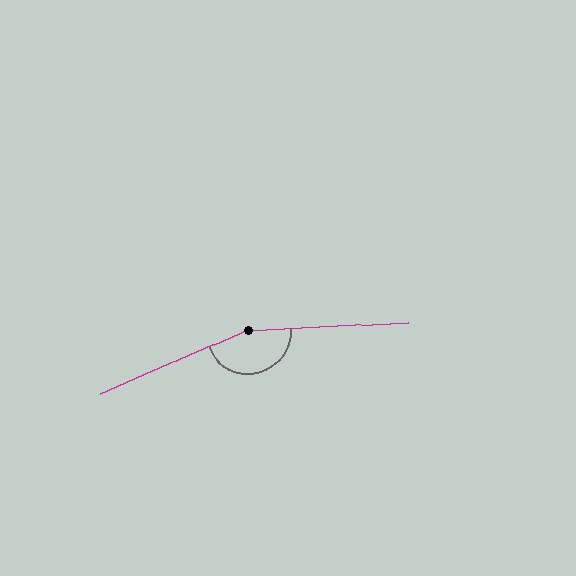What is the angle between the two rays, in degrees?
Approximately 159 degrees.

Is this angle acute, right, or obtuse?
It is obtuse.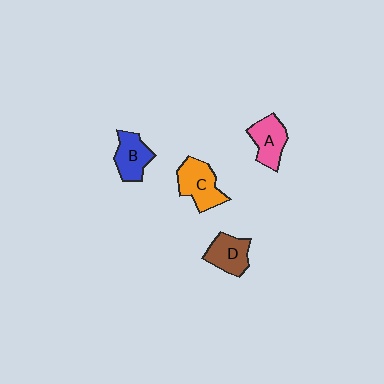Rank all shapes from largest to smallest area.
From largest to smallest: C (orange), A (pink), D (brown), B (blue).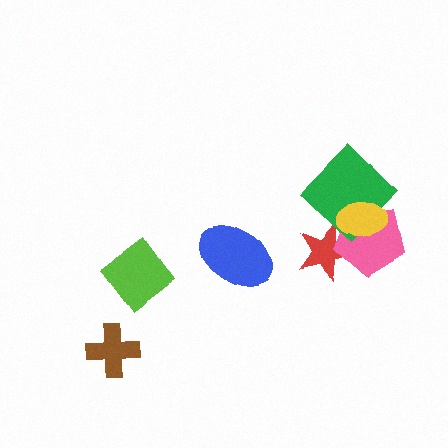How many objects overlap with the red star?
3 objects overlap with the red star.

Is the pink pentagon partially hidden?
Yes, it is partially covered by another shape.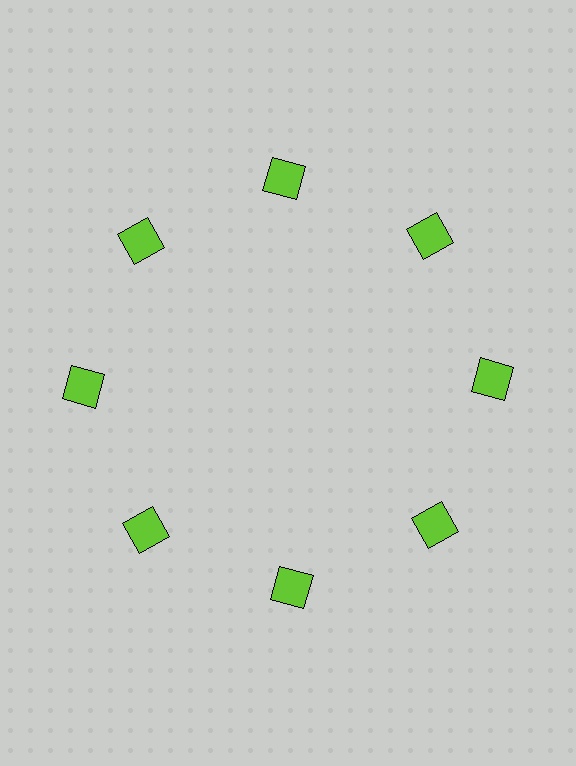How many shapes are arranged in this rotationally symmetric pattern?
There are 8 shapes, arranged in 8 groups of 1.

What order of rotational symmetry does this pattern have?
This pattern has 8-fold rotational symmetry.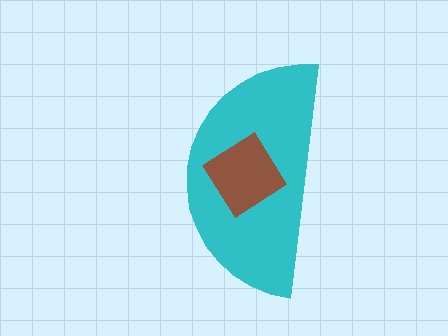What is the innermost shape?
The brown diamond.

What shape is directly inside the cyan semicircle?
The brown diamond.